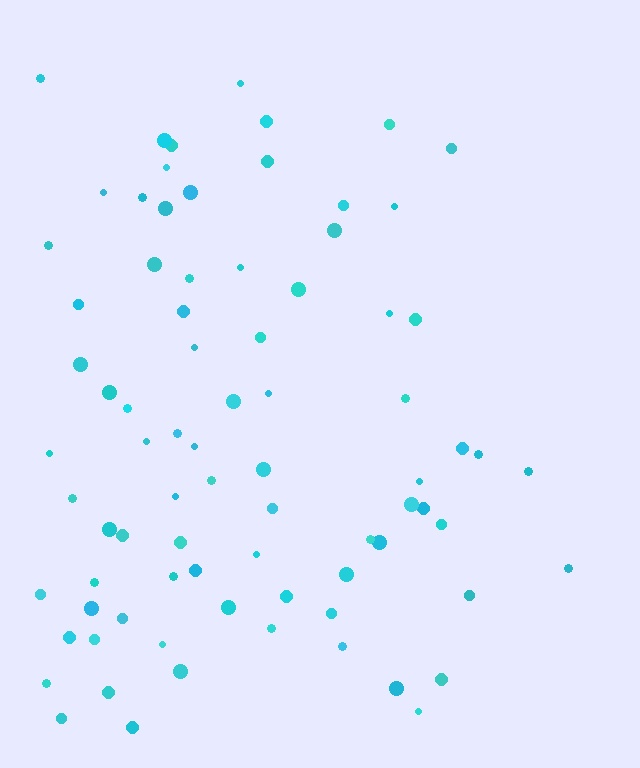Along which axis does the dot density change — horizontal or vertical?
Horizontal.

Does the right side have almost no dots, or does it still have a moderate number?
Still a moderate number, just noticeably fewer than the left.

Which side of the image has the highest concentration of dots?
The left.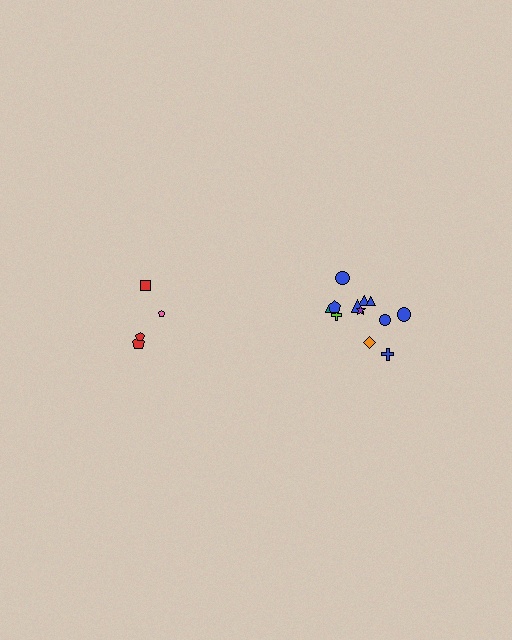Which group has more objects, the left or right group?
The right group.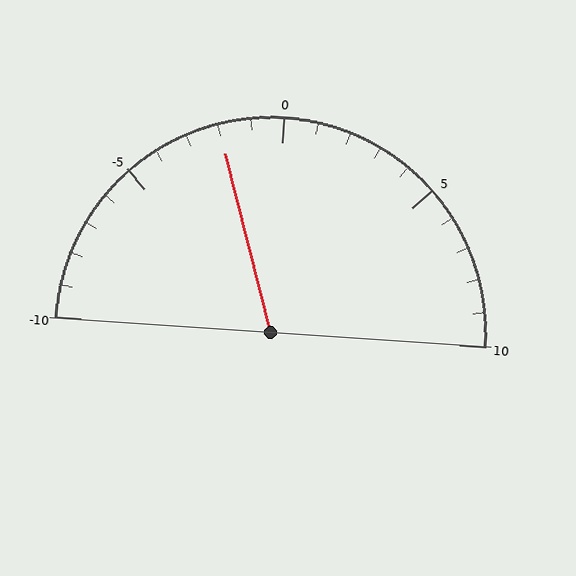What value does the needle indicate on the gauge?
The needle indicates approximately -2.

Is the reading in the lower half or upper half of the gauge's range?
The reading is in the lower half of the range (-10 to 10).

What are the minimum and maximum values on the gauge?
The gauge ranges from -10 to 10.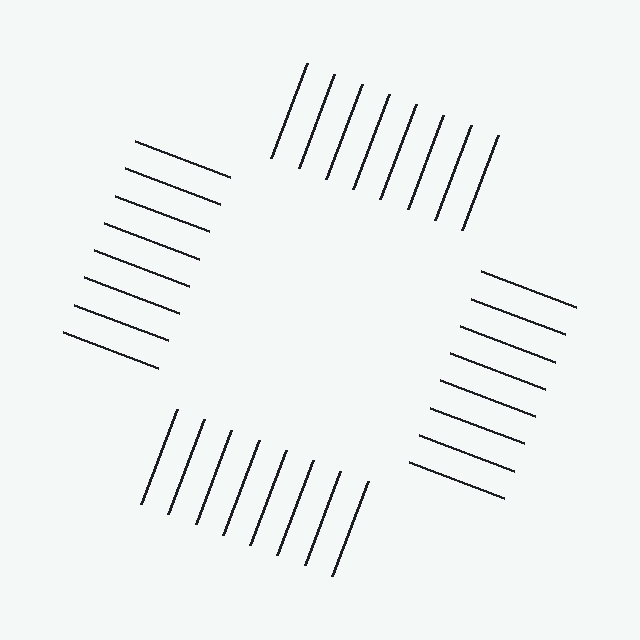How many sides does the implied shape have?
4 sides — the line-ends trace a square.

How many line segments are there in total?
32 — 8 along each of the 4 edges.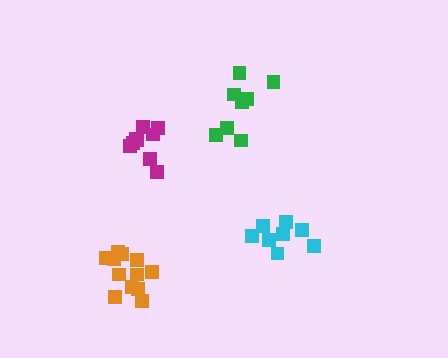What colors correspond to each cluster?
The clusters are colored: green, orange, magenta, cyan.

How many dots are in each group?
Group 1: 8 dots, Group 2: 12 dots, Group 3: 9 dots, Group 4: 8 dots (37 total).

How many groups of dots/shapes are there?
There are 4 groups.